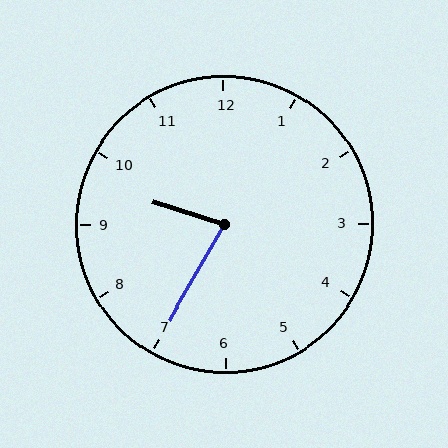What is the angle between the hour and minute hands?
Approximately 78 degrees.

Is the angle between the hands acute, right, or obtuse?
It is acute.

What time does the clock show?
9:35.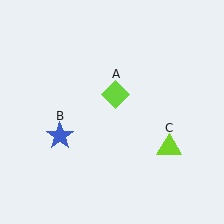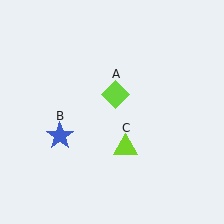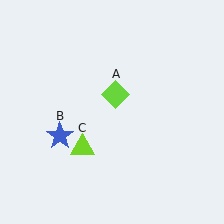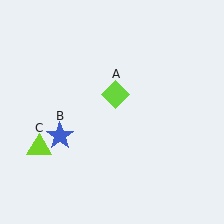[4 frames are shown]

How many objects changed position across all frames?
1 object changed position: lime triangle (object C).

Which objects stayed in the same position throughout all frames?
Lime diamond (object A) and blue star (object B) remained stationary.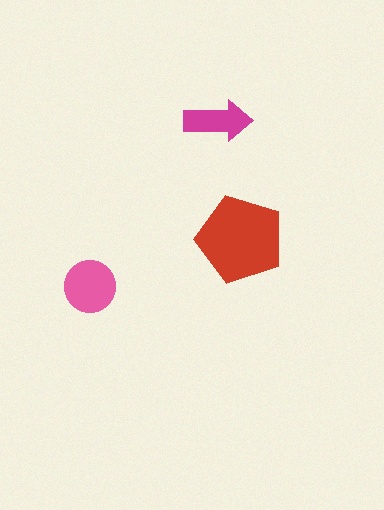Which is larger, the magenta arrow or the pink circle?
The pink circle.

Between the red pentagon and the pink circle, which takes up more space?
The red pentagon.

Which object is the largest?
The red pentagon.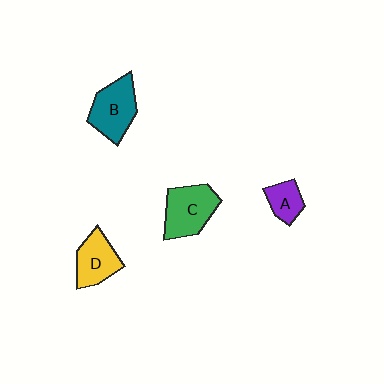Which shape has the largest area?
Shape C (green).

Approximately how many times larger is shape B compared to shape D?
Approximately 1.2 times.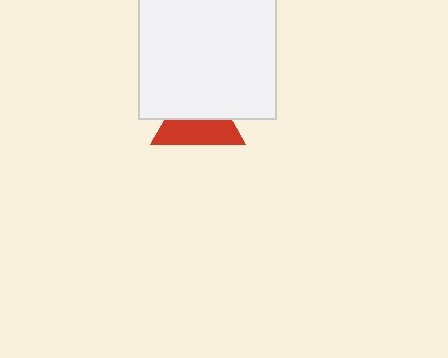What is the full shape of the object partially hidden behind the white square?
The partially hidden object is a red triangle.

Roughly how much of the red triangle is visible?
About half of it is visible (roughly 52%).